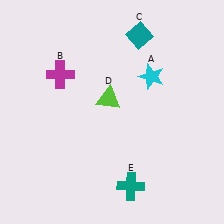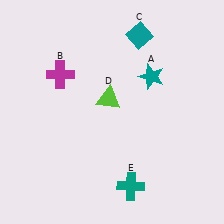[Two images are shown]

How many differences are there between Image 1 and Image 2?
There is 1 difference between the two images.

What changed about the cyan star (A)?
In Image 1, A is cyan. In Image 2, it changed to teal.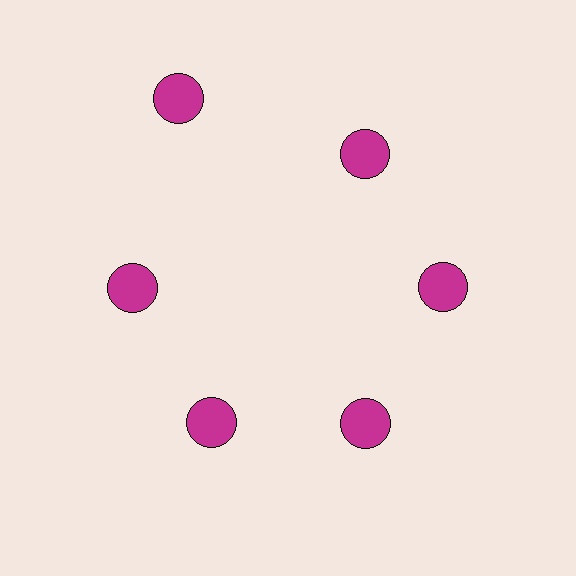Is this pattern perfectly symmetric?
No. The 6 magenta circles are arranged in a ring, but one element near the 11 o'clock position is pushed outward from the center, breaking the 6-fold rotational symmetry.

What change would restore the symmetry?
The symmetry would be restored by moving it inward, back onto the ring so that all 6 circles sit at equal angles and equal distance from the center.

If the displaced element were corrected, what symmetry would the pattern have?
It would have 6-fold rotational symmetry — the pattern would map onto itself every 60 degrees.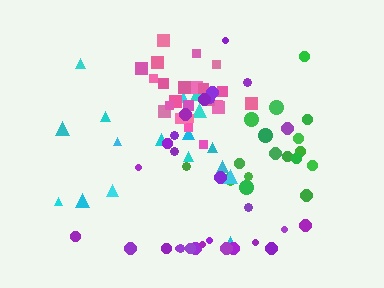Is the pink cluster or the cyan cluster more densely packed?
Pink.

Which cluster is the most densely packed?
Pink.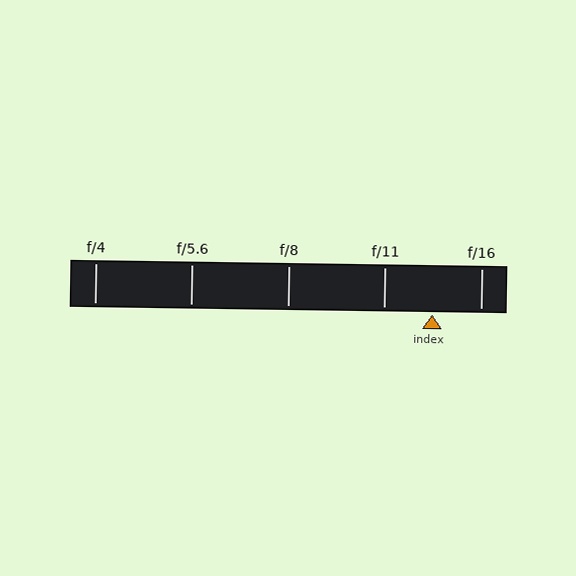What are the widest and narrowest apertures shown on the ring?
The widest aperture shown is f/4 and the narrowest is f/16.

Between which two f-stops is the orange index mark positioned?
The index mark is between f/11 and f/16.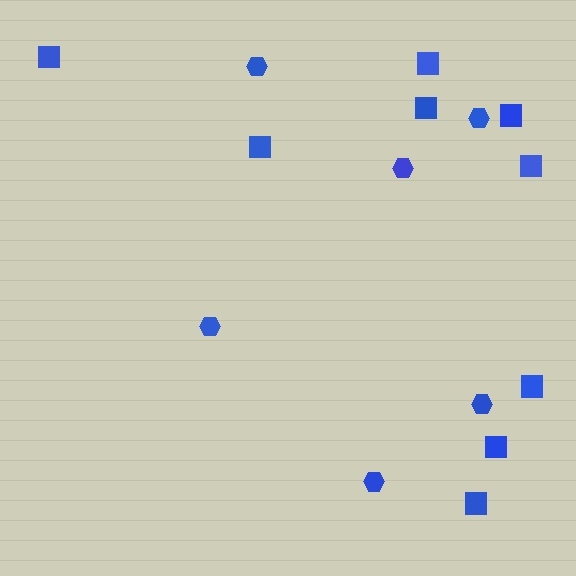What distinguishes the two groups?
There are 2 groups: one group of hexagons (6) and one group of squares (9).